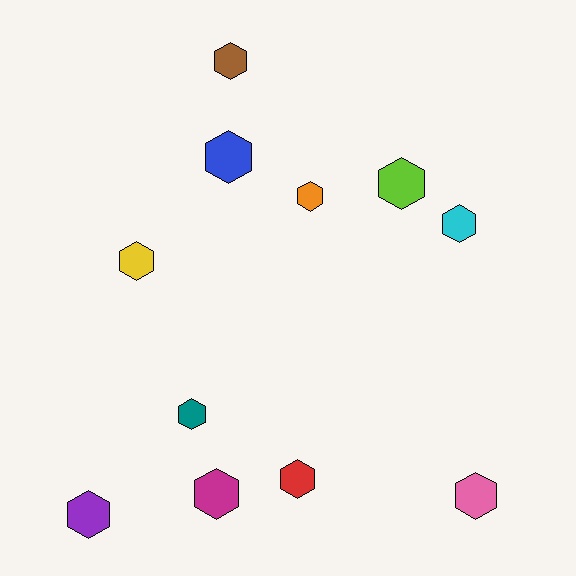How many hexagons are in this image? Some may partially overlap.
There are 11 hexagons.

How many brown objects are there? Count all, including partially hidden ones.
There is 1 brown object.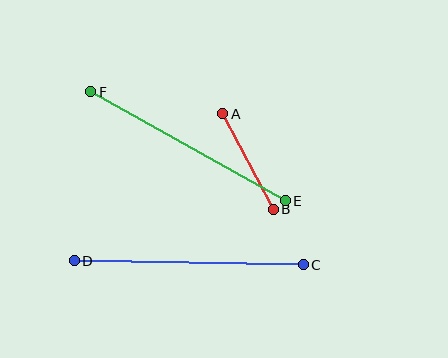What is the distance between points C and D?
The distance is approximately 229 pixels.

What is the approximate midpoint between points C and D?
The midpoint is at approximately (189, 263) pixels.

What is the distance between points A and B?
The distance is approximately 108 pixels.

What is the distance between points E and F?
The distance is approximately 223 pixels.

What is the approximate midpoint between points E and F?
The midpoint is at approximately (188, 146) pixels.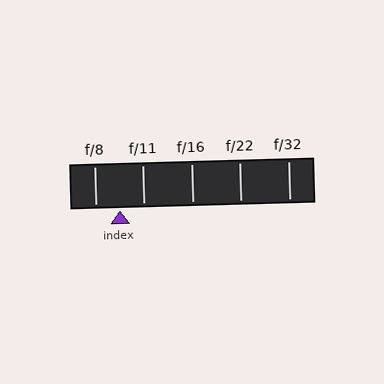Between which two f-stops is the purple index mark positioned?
The index mark is between f/8 and f/11.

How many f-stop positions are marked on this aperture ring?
There are 5 f-stop positions marked.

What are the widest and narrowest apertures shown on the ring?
The widest aperture shown is f/8 and the narrowest is f/32.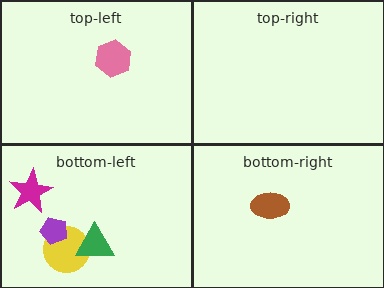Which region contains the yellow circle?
The bottom-left region.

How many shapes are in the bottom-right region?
1.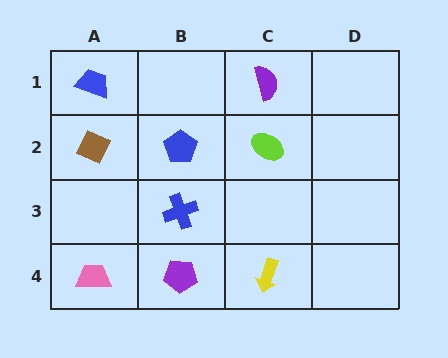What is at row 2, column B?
A blue pentagon.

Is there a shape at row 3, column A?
No, that cell is empty.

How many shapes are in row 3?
1 shape.